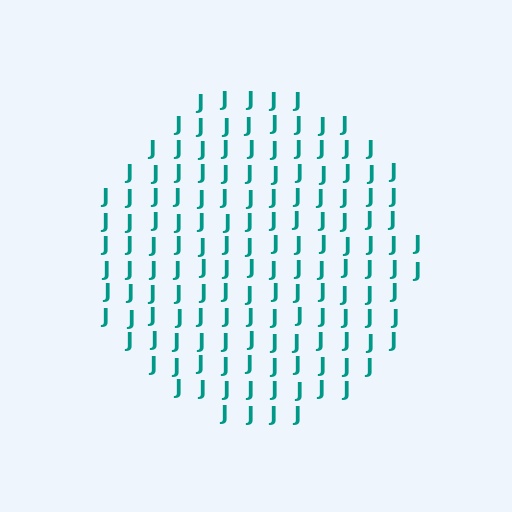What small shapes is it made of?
It is made of small letter J's.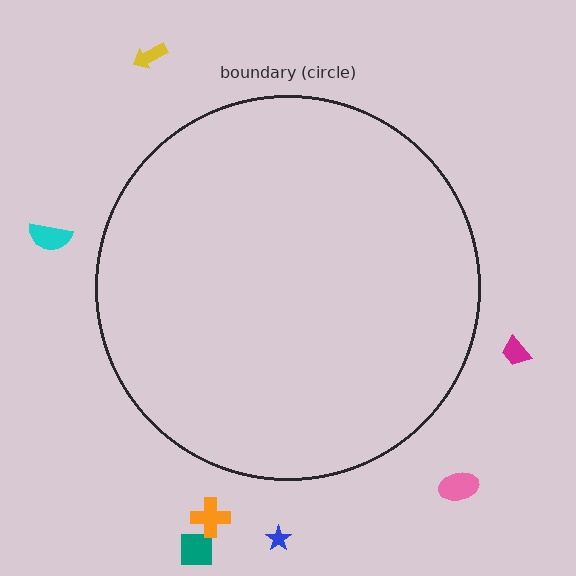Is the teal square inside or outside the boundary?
Outside.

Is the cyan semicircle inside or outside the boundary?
Outside.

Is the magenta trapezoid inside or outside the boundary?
Outside.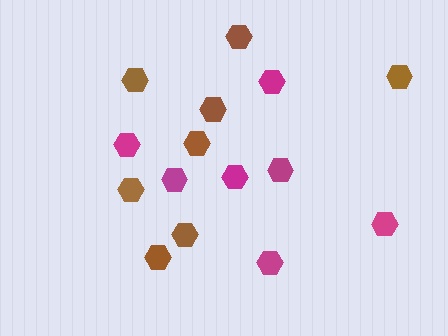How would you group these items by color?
There are 2 groups: one group of magenta hexagons (7) and one group of brown hexagons (8).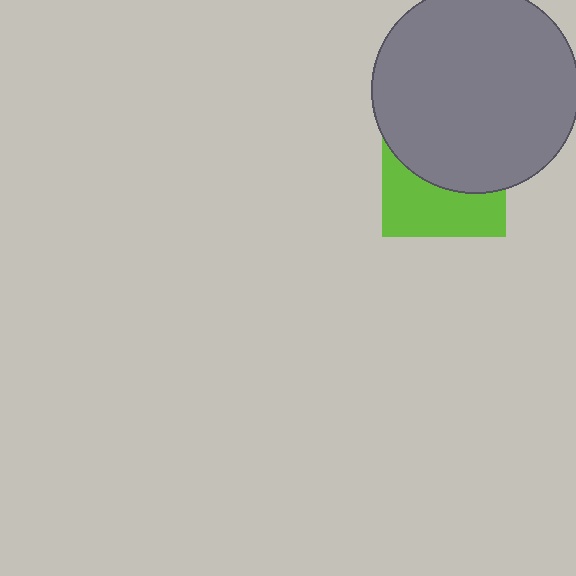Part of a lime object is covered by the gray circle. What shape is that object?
It is a square.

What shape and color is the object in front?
The object in front is a gray circle.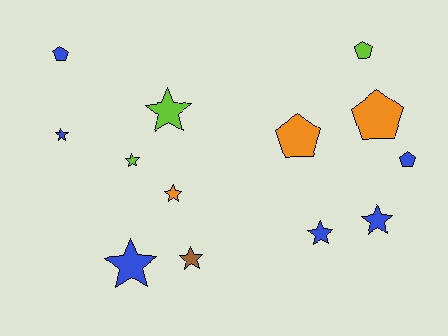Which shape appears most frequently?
Star, with 8 objects.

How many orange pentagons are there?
There are 2 orange pentagons.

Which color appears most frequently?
Blue, with 6 objects.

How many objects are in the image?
There are 13 objects.